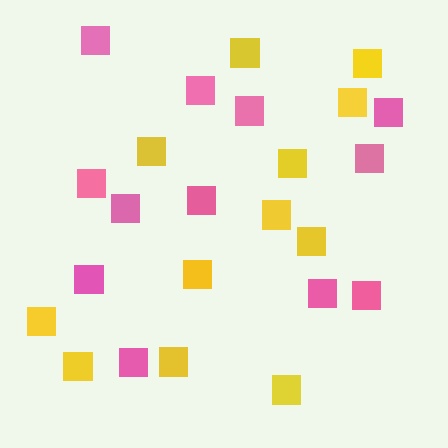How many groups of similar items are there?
There are 2 groups: one group of pink squares (12) and one group of yellow squares (12).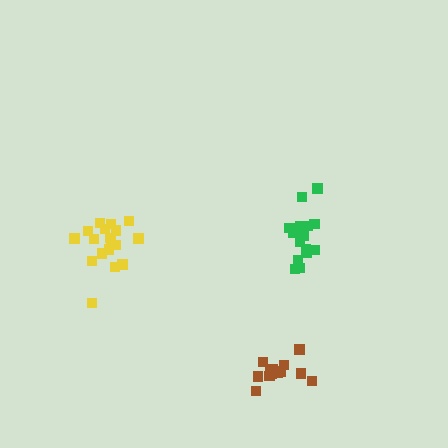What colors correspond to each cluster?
The clusters are colored: yellow, green, brown.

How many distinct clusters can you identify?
There are 3 distinct clusters.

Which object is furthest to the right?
The green cluster is rightmost.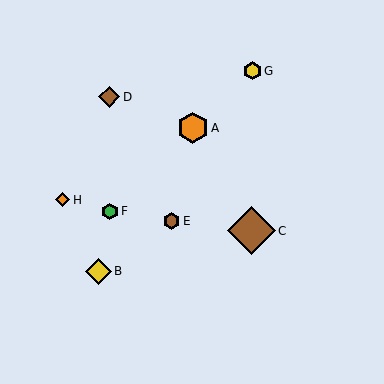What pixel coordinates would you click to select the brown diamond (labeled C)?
Click at (251, 231) to select the brown diamond C.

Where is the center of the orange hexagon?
The center of the orange hexagon is at (193, 128).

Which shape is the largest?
The brown diamond (labeled C) is the largest.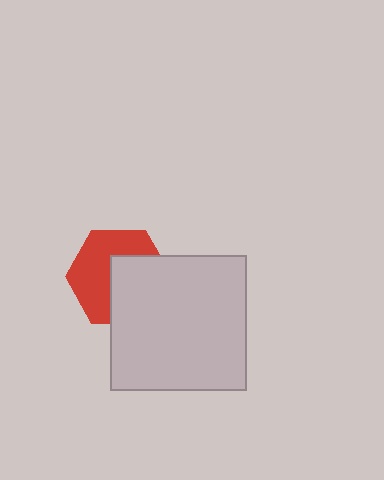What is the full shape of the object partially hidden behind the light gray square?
The partially hidden object is a red hexagon.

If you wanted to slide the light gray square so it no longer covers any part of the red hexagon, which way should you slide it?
Slide it toward the lower-right — that is the most direct way to separate the two shapes.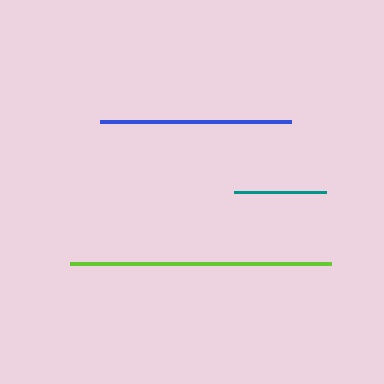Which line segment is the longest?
The lime line is the longest at approximately 261 pixels.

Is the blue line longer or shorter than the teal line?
The blue line is longer than the teal line.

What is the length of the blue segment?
The blue segment is approximately 191 pixels long.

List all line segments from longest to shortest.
From longest to shortest: lime, blue, teal.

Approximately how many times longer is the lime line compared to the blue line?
The lime line is approximately 1.4 times the length of the blue line.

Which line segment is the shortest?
The teal line is the shortest at approximately 92 pixels.